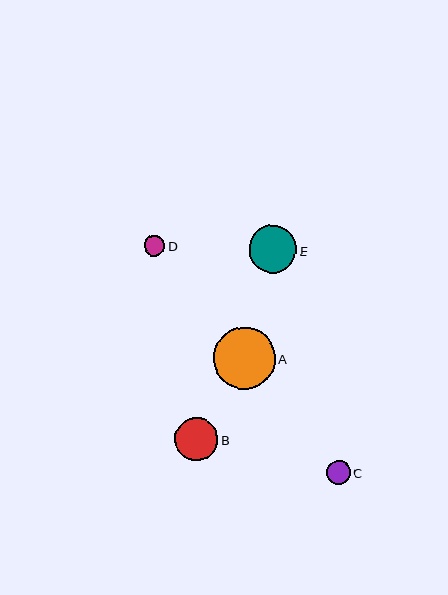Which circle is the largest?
Circle A is the largest with a size of approximately 61 pixels.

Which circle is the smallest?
Circle D is the smallest with a size of approximately 21 pixels.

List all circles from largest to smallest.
From largest to smallest: A, E, B, C, D.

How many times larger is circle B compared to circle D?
Circle B is approximately 2.1 times the size of circle D.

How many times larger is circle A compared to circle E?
Circle A is approximately 1.3 times the size of circle E.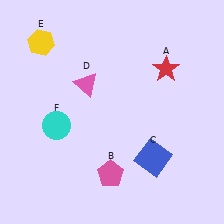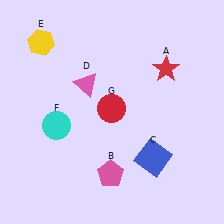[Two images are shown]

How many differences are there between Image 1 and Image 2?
There is 1 difference between the two images.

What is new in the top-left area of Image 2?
A red circle (G) was added in the top-left area of Image 2.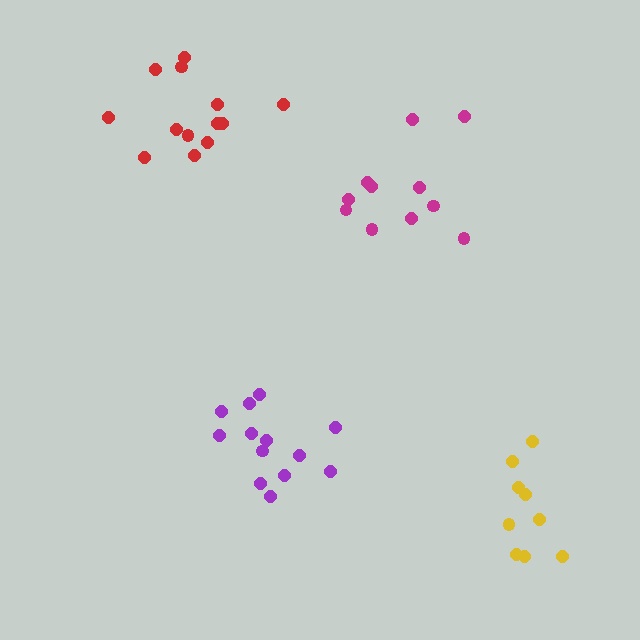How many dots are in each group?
Group 1: 13 dots, Group 2: 9 dots, Group 3: 13 dots, Group 4: 11 dots (46 total).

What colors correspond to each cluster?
The clusters are colored: purple, yellow, red, magenta.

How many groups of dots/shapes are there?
There are 4 groups.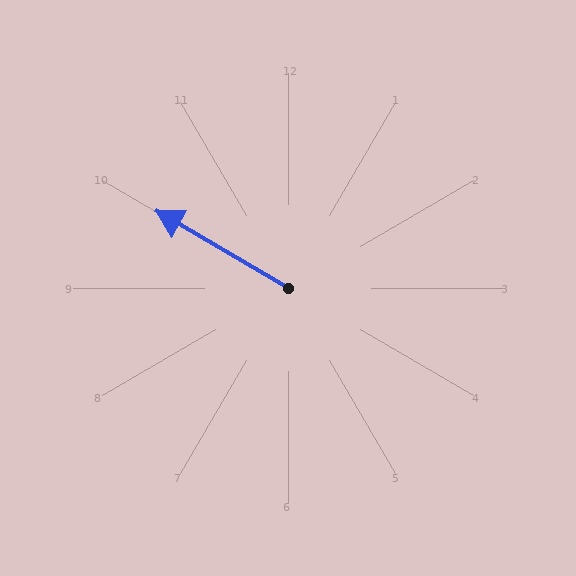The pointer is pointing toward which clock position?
Roughly 10 o'clock.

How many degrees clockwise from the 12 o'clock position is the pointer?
Approximately 300 degrees.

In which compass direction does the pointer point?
Northwest.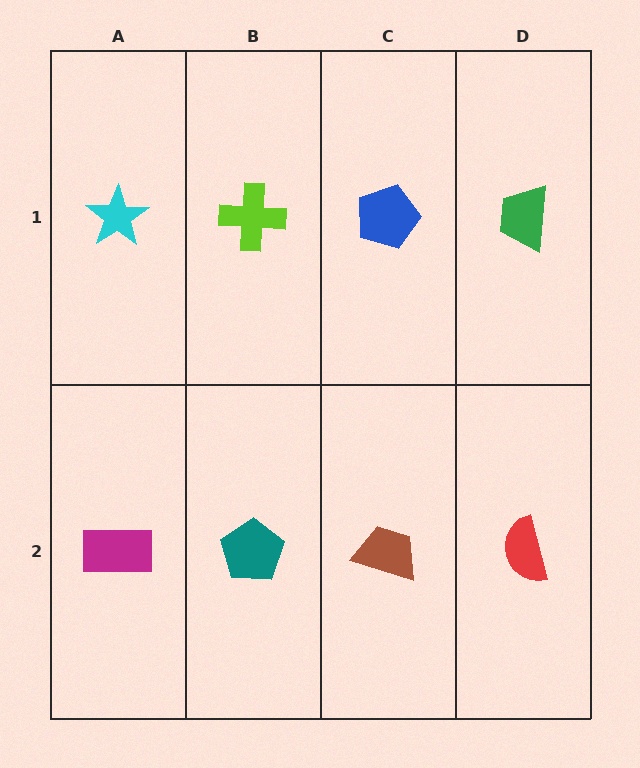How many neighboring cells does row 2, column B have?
3.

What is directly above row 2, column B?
A lime cross.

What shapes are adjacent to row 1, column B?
A teal pentagon (row 2, column B), a cyan star (row 1, column A), a blue pentagon (row 1, column C).